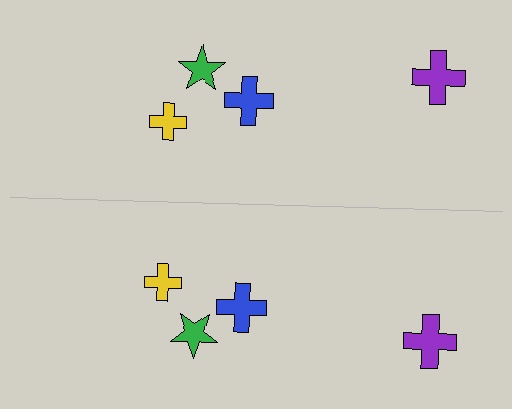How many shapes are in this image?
There are 8 shapes in this image.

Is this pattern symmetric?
Yes, this pattern has bilateral (reflection) symmetry.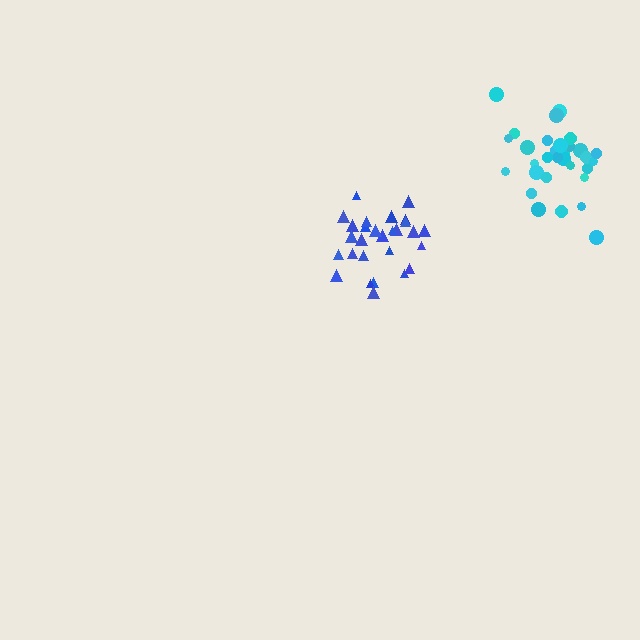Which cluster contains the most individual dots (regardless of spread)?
Cyan (31).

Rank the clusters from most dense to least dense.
blue, cyan.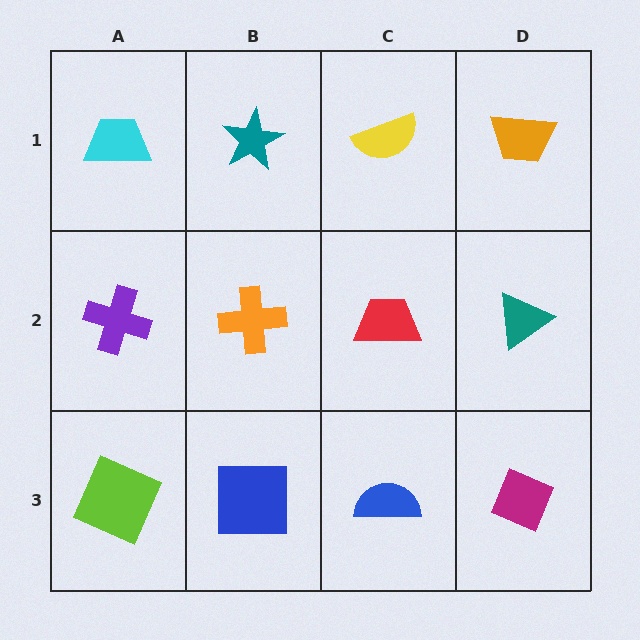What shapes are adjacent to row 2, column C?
A yellow semicircle (row 1, column C), a blue semicircle (row 3, column C), an orange cross (row 2, column B), a teal triangle (row 2, column D).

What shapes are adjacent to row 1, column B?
An orange cross (row 2, column B), a cyan trapezoid (row 1, column A), a yellow semicircle (row 1, column C).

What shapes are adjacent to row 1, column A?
A purple cross (row 2, column A), a teal star (row 1, column B).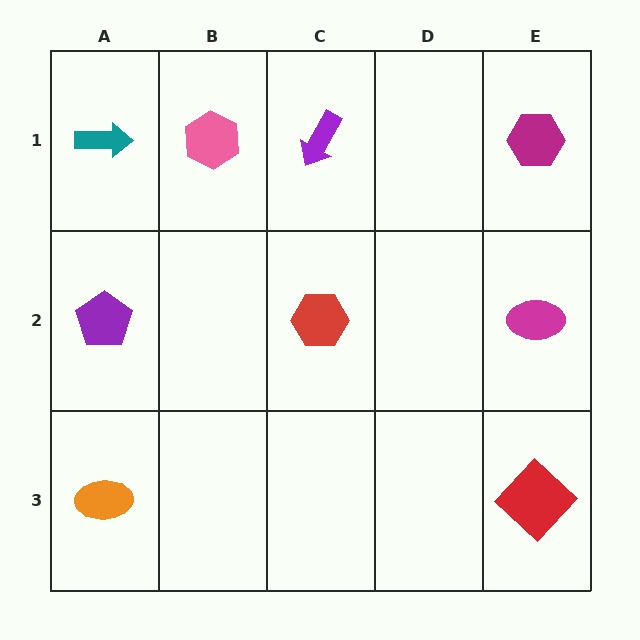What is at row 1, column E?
A magenta hexagon.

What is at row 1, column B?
A pink hexagon.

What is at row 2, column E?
A magenta ellipse.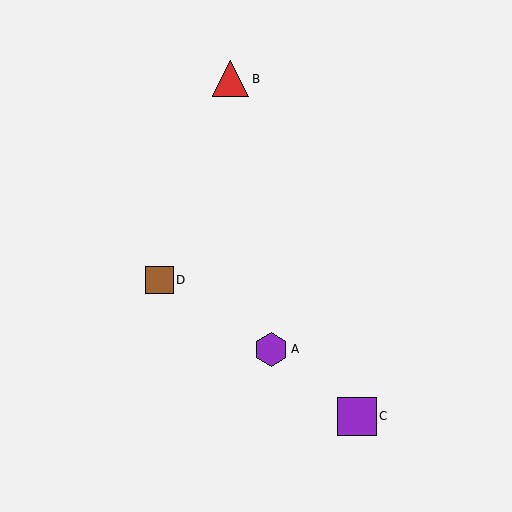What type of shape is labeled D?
Shape D is a brown square.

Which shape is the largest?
The purple square (labeled C) is the largest.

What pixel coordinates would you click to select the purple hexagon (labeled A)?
Click at (271, 350) to select the purple hexagon A.